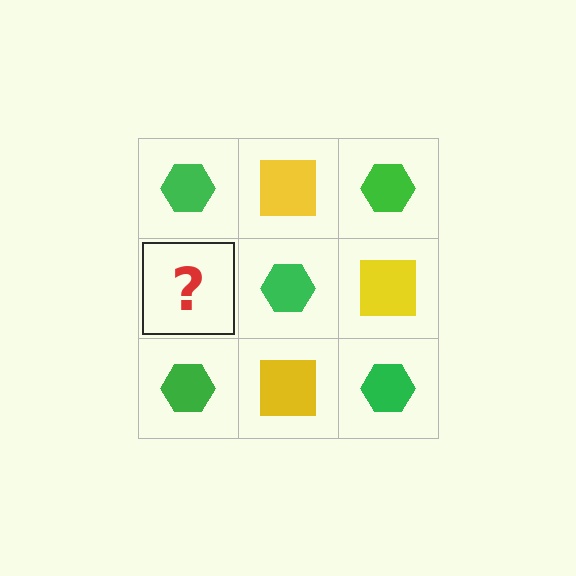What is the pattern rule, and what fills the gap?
The rule is that it alternates green hexagon and yellow square in a checkerboard pattern. The gap should be filled with a yellow square.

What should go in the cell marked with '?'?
The missing cell should contain a yellow square.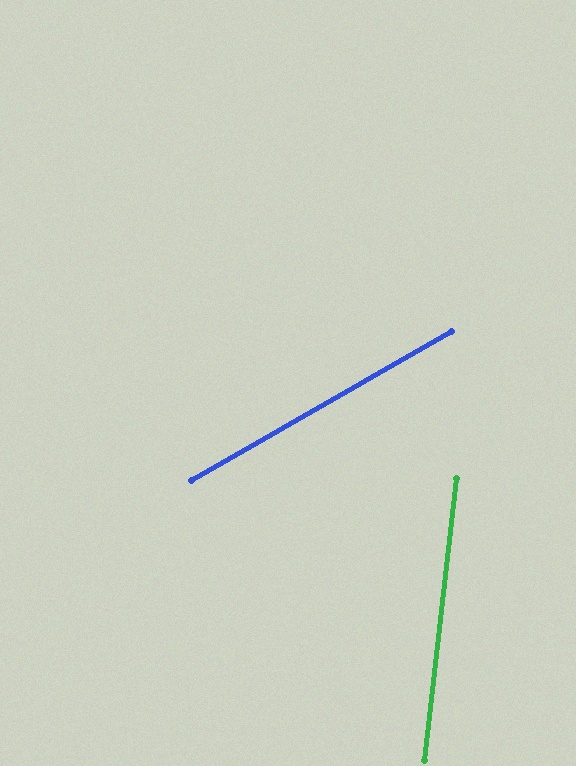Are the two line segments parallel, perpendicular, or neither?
Neither parallel nor perpendicular — they differ by about 54°.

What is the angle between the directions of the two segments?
Approximately 54 degrees.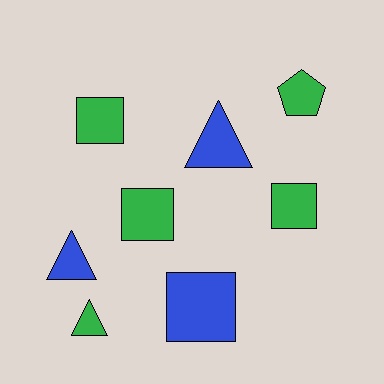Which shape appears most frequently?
Square, with 4 objects.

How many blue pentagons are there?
There are no blue pentagons.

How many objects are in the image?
There are 8 objects.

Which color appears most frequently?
Green, with 5 objects.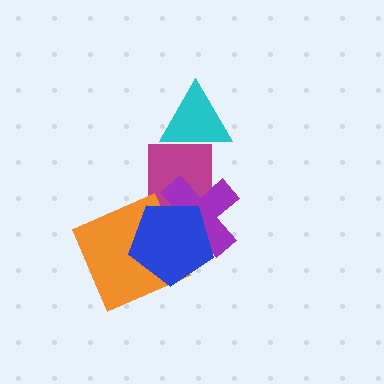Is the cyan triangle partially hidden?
No, no other shape covers it.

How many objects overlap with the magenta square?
3 objects overlap with the magenta square.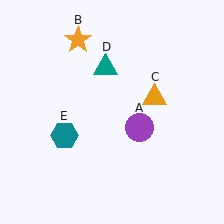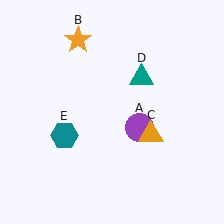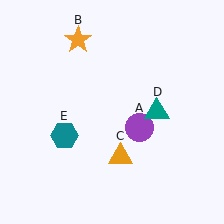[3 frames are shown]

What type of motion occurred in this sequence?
The orange triangle (object C), teal triangle (object D) rotated clockwise around the center of the scene.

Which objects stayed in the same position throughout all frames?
Purple circle (object A) and orange star (object B) and teal hexagon (object E) remained stationary.